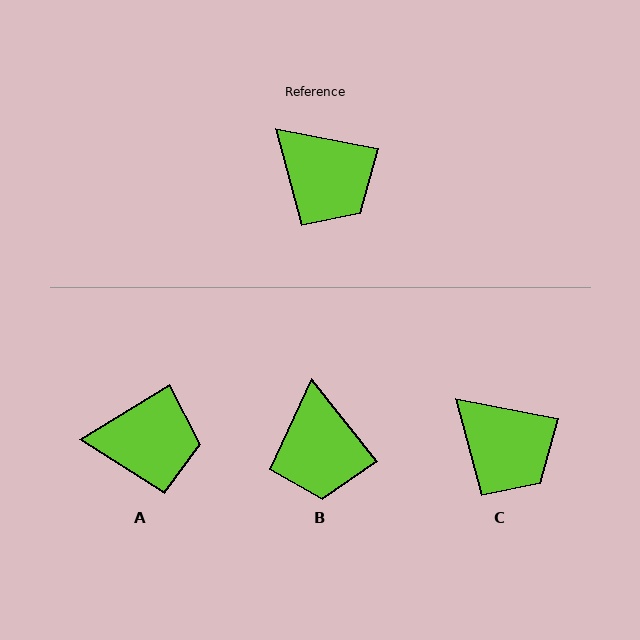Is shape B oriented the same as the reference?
No, it is off by about 40 degrees.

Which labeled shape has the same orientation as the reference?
C.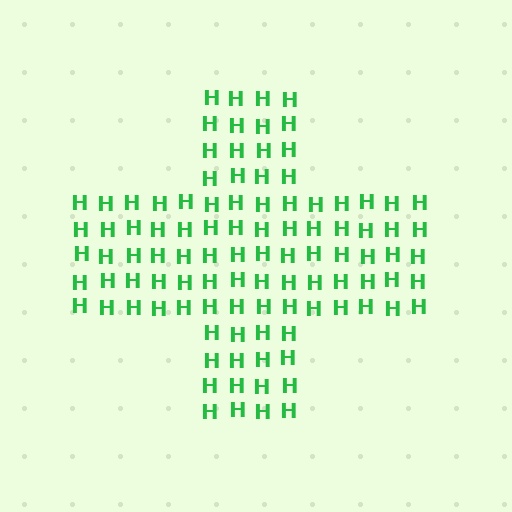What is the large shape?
The large shape is a cross.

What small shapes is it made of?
It is made of small letter H's.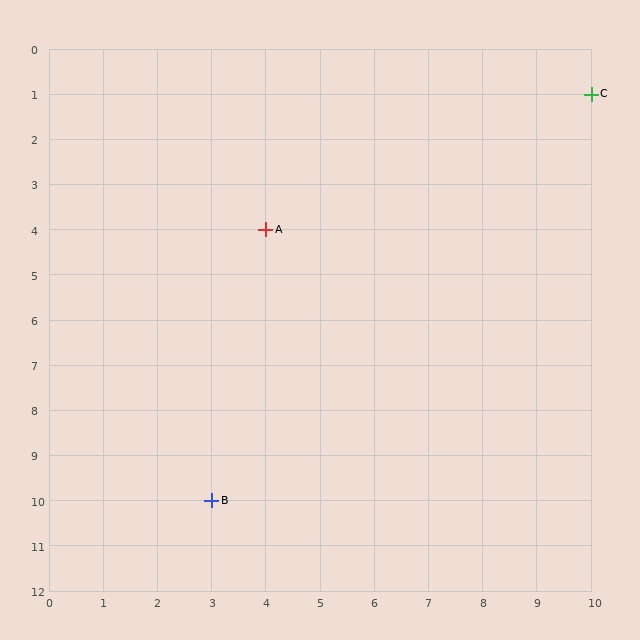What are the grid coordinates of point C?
Point C is at grid coordinates (10, 1).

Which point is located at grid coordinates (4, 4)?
Point A is at (4, 4).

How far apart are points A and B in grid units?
Points A and B are 1 column and 6 rows apart (about 6.1 grid units diagonally).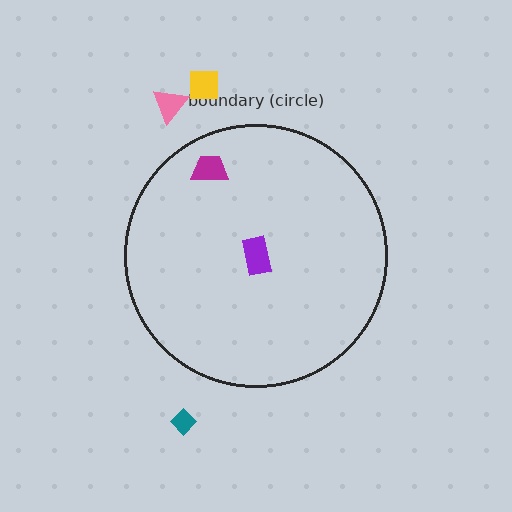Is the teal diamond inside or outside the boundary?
Outside.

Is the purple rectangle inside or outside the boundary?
Inside.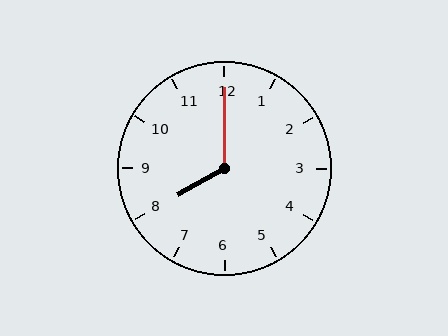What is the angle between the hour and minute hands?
Approximately 120 degrees.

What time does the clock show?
8:00.